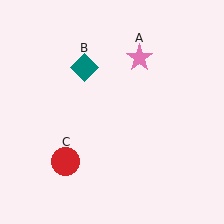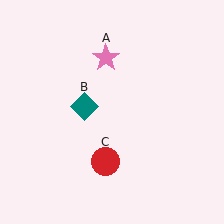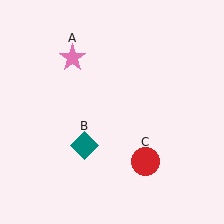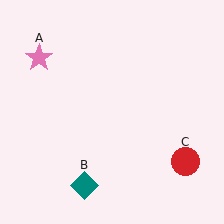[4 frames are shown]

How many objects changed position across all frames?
3 objects changed position: pink star (object A), teal diamond (object B), red circle (object C).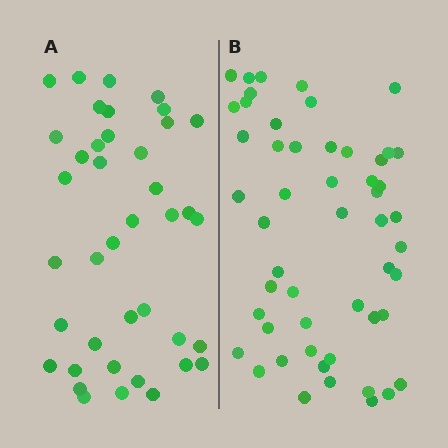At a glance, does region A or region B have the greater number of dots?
Region B (the right region) has more dots.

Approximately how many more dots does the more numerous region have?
Region B has roughly 12 or so more dots than region A.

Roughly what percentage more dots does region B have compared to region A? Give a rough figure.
About 30% more.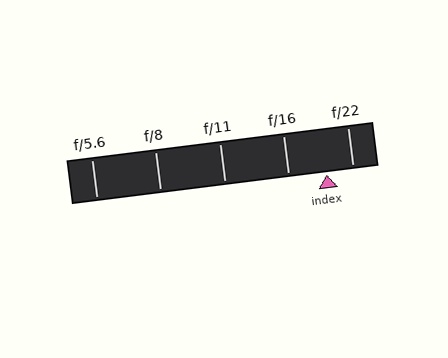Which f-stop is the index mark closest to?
The index mark is closest to f/22.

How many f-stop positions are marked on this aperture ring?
There are 5 f-stop positions marked.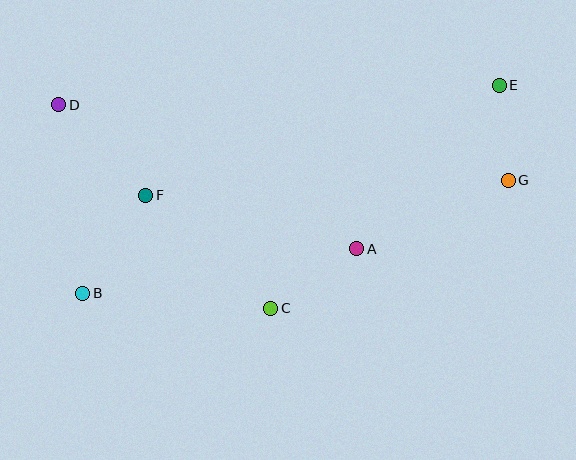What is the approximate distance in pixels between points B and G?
The distance between B and G is approximately 440 pixels.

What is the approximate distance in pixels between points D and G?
The distance between D and G is approximately 456 pixels.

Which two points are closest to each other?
Points E and G are closest to each other.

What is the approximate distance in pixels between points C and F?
The distance between C and F is approximately 169 pixels.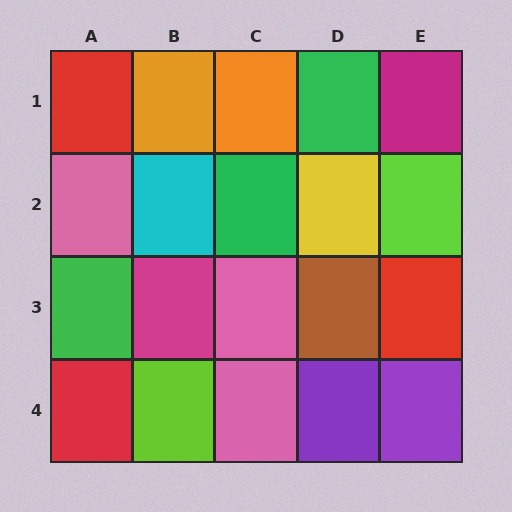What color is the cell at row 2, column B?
Cyan.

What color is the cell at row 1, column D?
Green.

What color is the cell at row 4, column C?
Pink.